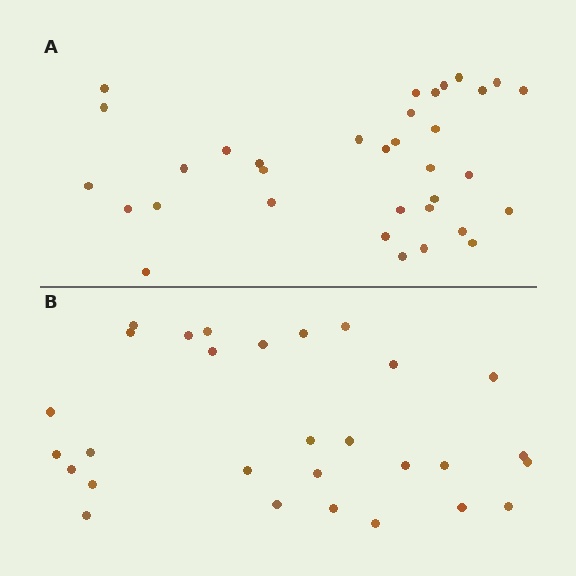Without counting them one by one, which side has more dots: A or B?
Region A (the top region) has more dots.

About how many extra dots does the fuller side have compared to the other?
Region A has about 5 more dots than region B.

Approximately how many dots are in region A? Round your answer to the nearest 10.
About 30 dots. (The exact count is 34, which rounds to 30.)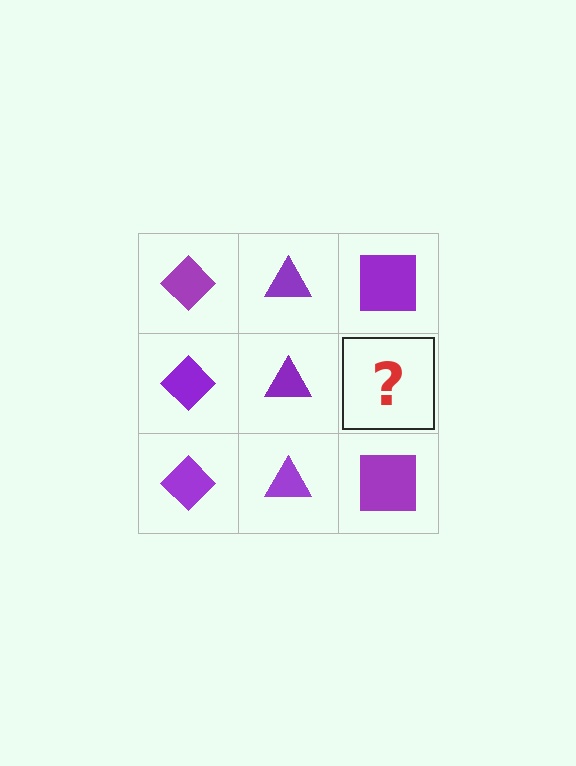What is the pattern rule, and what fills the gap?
The rule is that each column has a consistent shape. The gap should be filled with a purple square.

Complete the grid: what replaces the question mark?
The question mark should be replaced with a purple square.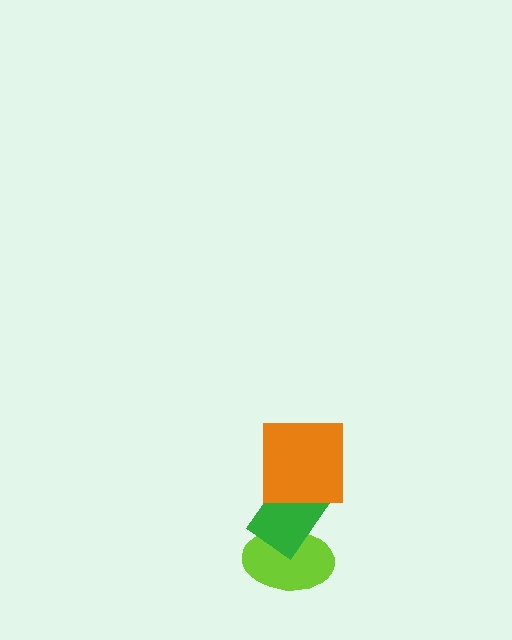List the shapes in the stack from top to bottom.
From top to bottom: the orange square, the green rectangle, the lime ellipse.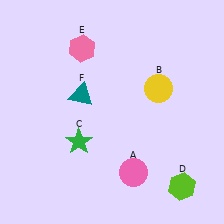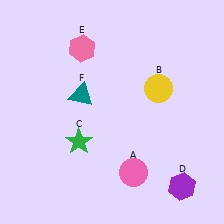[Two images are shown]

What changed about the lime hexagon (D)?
In Image 1, D is lime. In Image 2, it changed to purple.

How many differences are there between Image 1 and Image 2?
There is 1 difference between the two images.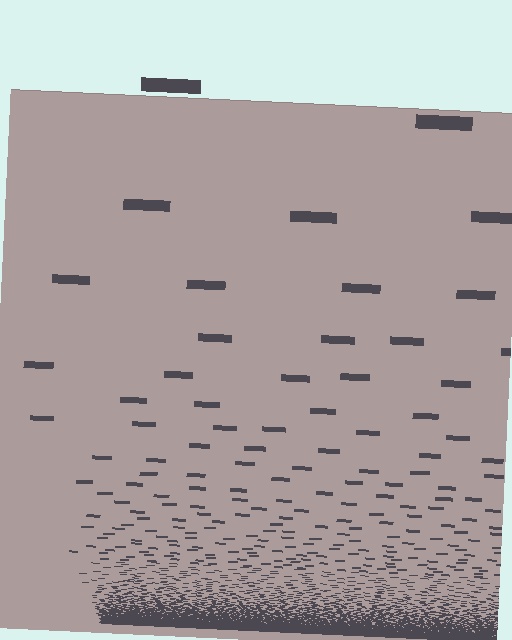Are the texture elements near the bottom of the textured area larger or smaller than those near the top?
Smaller. The gradient is inverted — elements near the bottom are smaller and denser.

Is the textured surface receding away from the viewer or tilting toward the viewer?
The surface appears to tilt toward the viewer. Texture elements get larger and sparser toward the top.